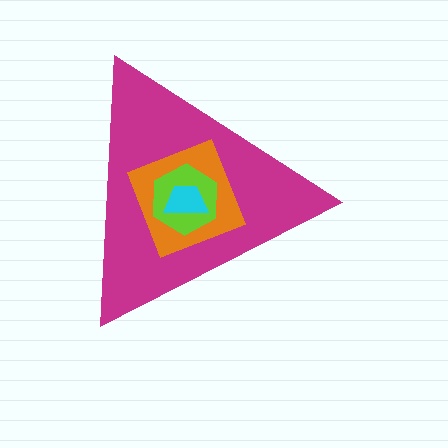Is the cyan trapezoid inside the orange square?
Yes.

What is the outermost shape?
The magenta triangle.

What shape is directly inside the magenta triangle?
The orange square.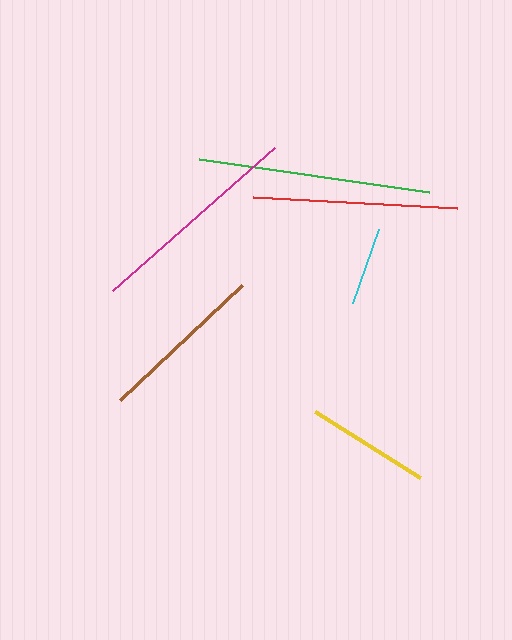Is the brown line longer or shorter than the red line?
The red line is longer than the brown line.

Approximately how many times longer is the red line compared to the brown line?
The red line is approximately 1.2 times the length of the brown line.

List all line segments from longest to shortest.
From longest to shortest: green, magenta, red, brown, yellow, cyan.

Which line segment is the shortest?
The cyan line is the shortest at approximately 78 pixels.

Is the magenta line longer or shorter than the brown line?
The magenta line is longer than the brown line.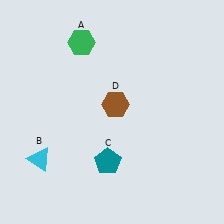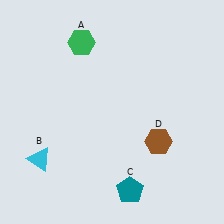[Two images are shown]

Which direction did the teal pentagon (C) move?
The teal pentagon (C) moved down.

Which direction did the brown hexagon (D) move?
The brown hexagon (D) moved right.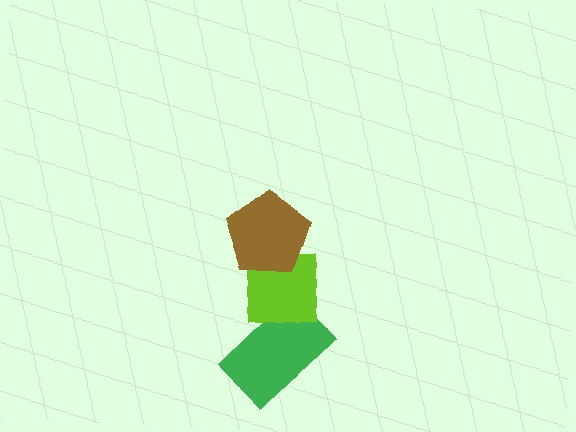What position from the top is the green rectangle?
The green rectangle is 3rd from the top.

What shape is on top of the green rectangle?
The lime square is on top of the green rectangle.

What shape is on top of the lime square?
The brown pentagon is on top of the lime square.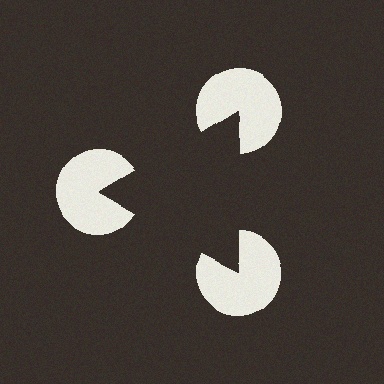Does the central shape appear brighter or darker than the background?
It typically appears slightly darker than the background, even though no actual brightness change is drawn.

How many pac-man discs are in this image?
There are 3 — one at each vertex of the illusory triangle.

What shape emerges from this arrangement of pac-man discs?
An illusory triangle — its edges are inferred from the aligned wedge cuts in the pac-man discs, not physically drawn.